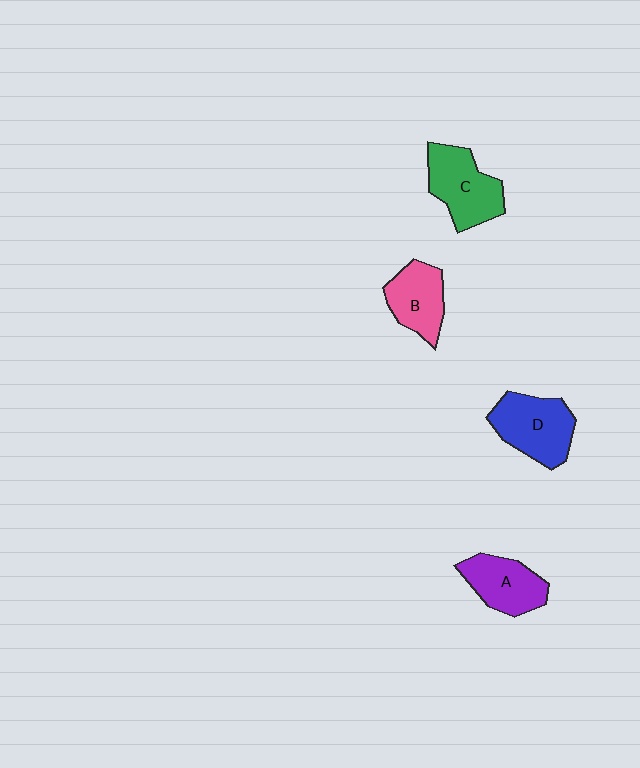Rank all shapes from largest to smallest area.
From largest to smallest: D (blue), C (green), A (purple), B (pink).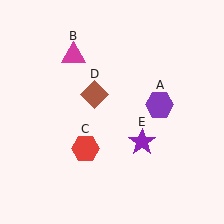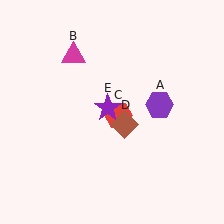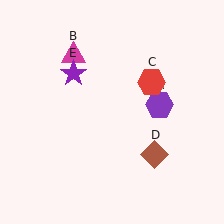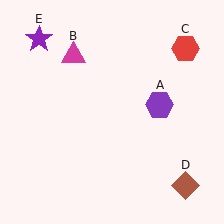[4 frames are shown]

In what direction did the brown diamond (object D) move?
The brown diamond (object D) moved down and to the right.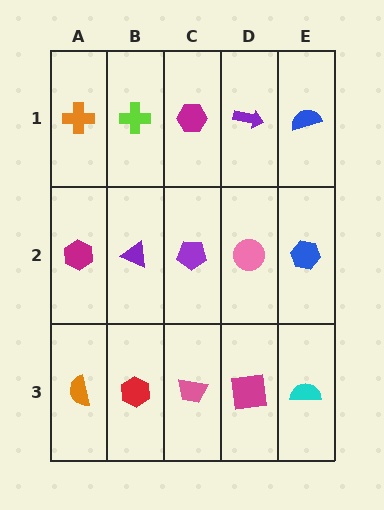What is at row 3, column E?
A cyan semicircle.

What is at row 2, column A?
A magenta hexagon.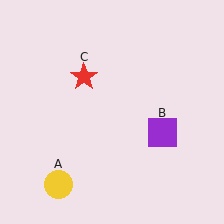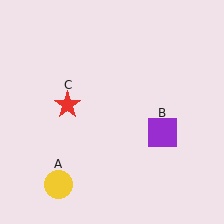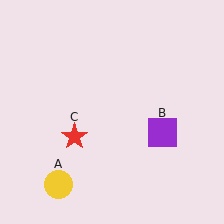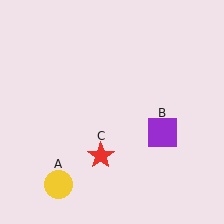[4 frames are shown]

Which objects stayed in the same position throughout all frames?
Yellow circle (object A) and purple square (object B) remained stationary.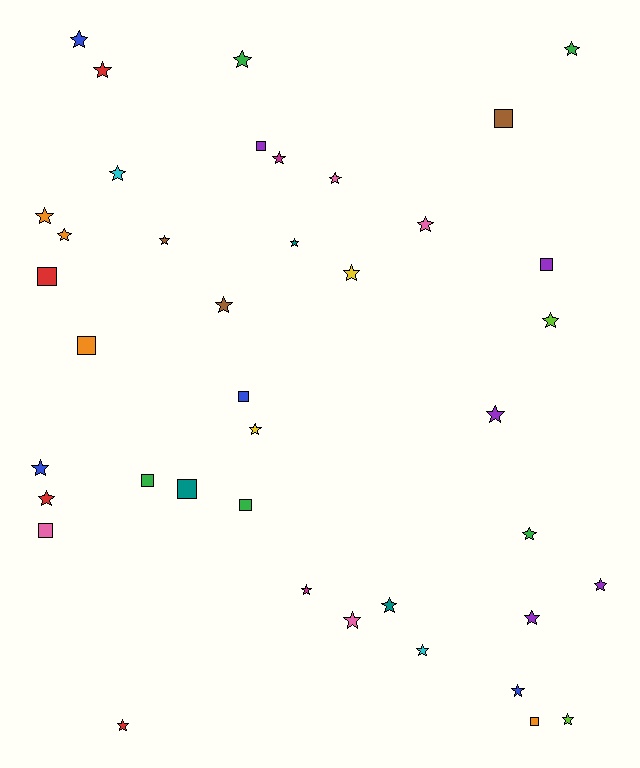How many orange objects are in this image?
There are 4 orange objects.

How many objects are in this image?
There are 40 objects.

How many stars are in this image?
There are 29 stars.